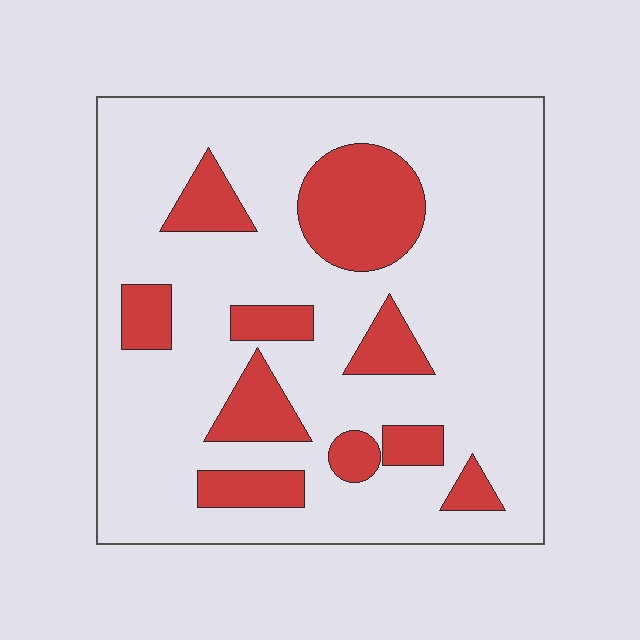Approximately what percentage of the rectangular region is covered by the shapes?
Approximately 20%.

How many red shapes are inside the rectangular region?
10.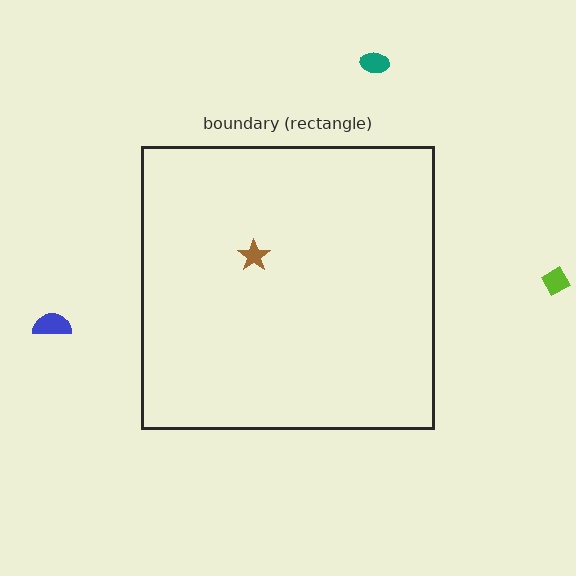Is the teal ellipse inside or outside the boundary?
Outside.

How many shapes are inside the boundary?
1 inside, 3 outside.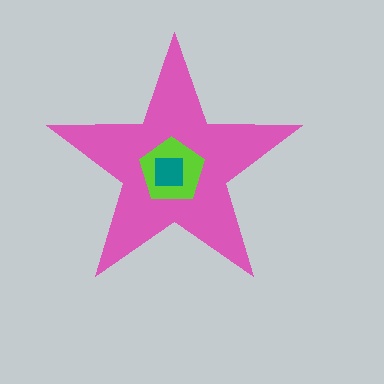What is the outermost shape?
The pink star.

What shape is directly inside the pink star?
The lime pentagon.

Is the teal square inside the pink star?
Yes.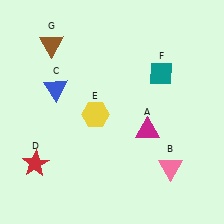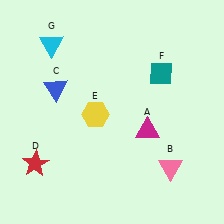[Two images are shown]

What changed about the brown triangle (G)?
In Image 1, G is brown. In Image 2, it changed to cyan.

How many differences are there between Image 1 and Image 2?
There is 1 difference between the two images.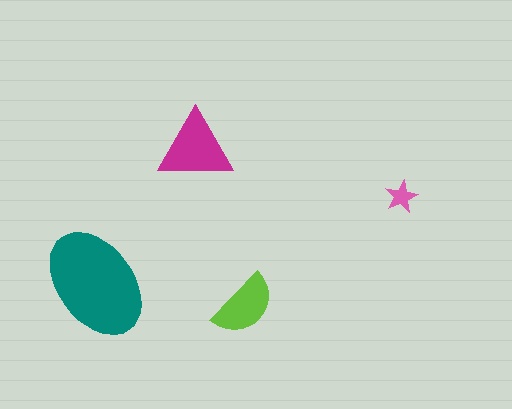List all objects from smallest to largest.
The pink star, the lime semicircle, the magenta triangle, the teal ellipse.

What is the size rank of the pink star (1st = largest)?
4th.